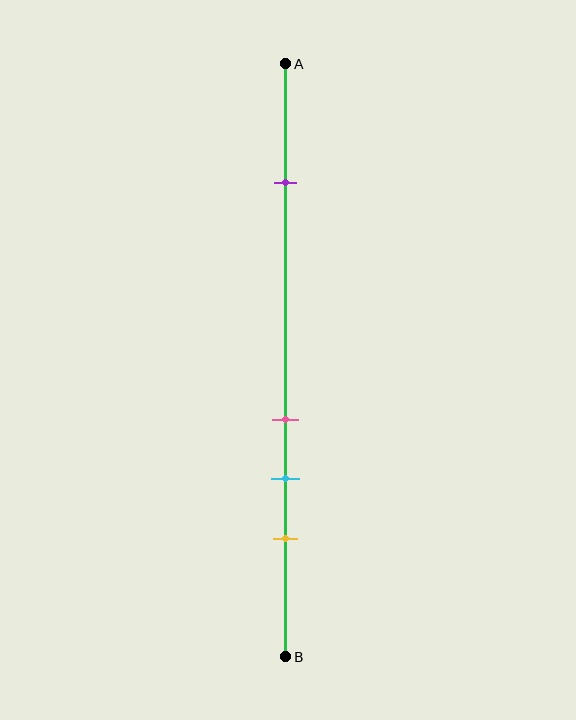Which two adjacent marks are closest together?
The pink and cyan marks are the closest adjacent pair.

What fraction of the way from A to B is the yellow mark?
The yellow mark is approximately 80% (0.8) of the way from A to B.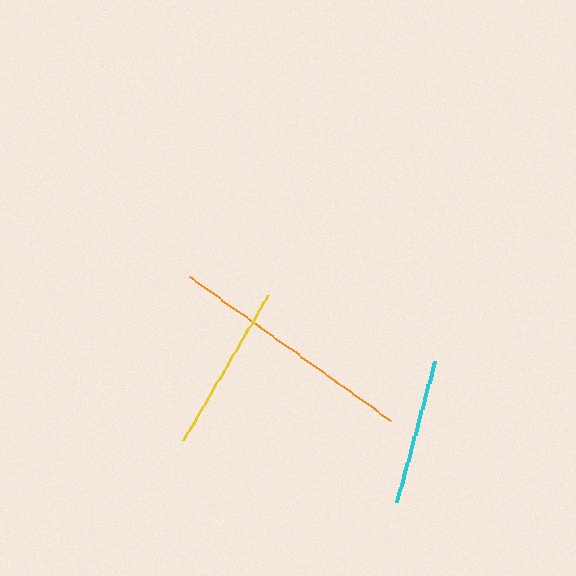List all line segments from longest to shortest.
From longest to shortest: orange, yellow, cyan.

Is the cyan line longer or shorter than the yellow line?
The yellow line is longer than the cyan line.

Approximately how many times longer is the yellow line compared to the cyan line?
The yellow line is approximately 1.1 times the length of the cyan line.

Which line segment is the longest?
The orange line is the longest at approximately 246 pixels.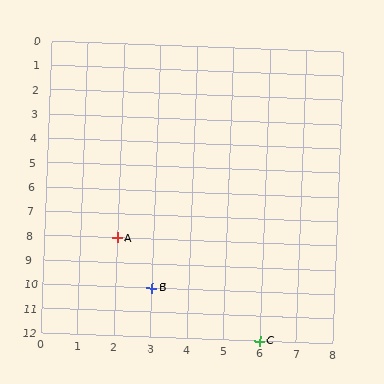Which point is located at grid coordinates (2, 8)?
Point A is at (2, 8).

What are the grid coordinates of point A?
Point A is at grid coordinates (2, 8).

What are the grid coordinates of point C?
Point C is at grid coordinates (6, 12).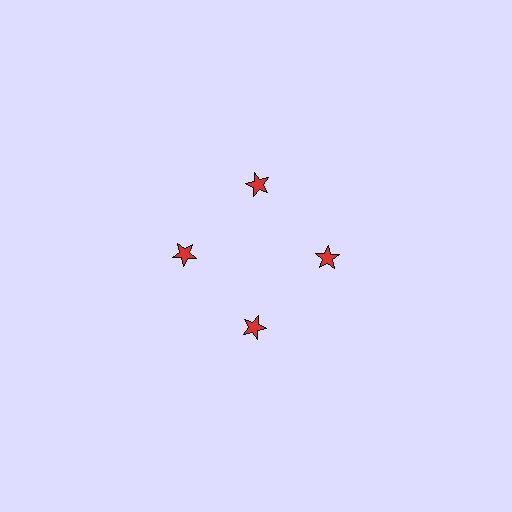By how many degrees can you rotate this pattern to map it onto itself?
The pattern maps onto itself every 90 degrees of rotation.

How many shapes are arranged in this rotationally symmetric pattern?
There are 4 shapes, arranged in 4 groups of 1.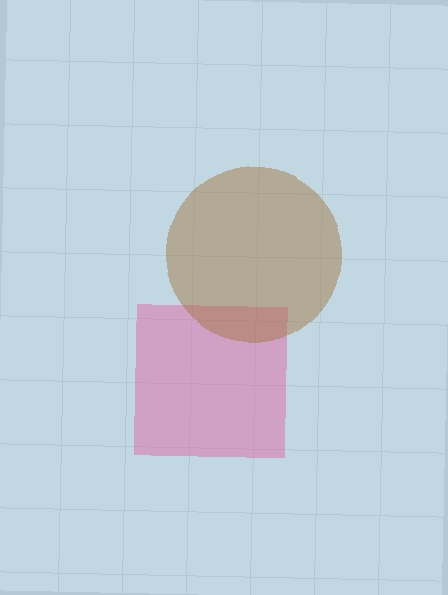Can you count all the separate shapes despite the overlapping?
Yes, there are 2 separate shapes.